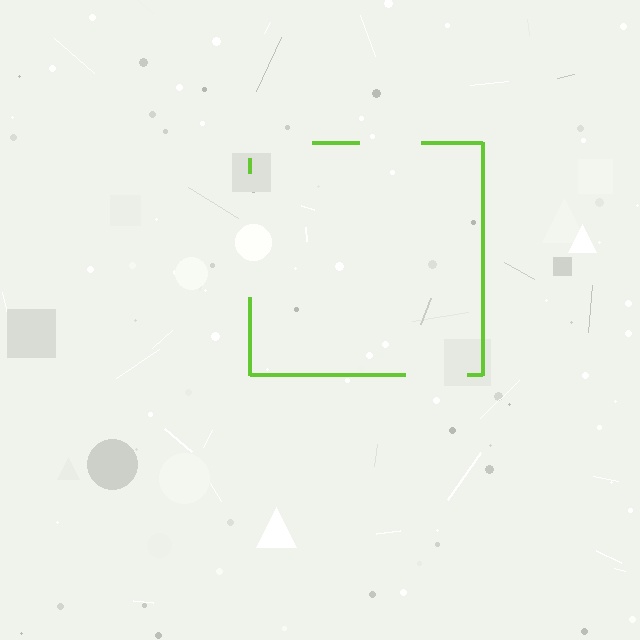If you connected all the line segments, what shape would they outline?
They would outline a square.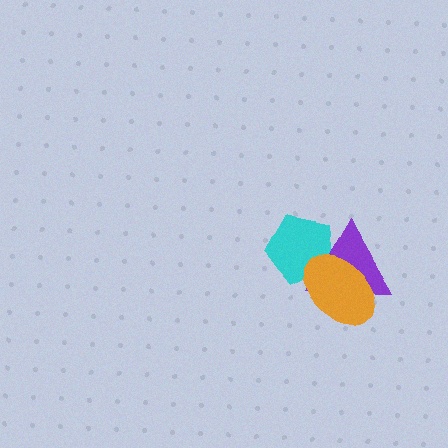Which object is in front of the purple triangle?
The orange ellipse is in front of the purple triangle.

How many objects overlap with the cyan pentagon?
2 objects overlap with the cyan pentagon.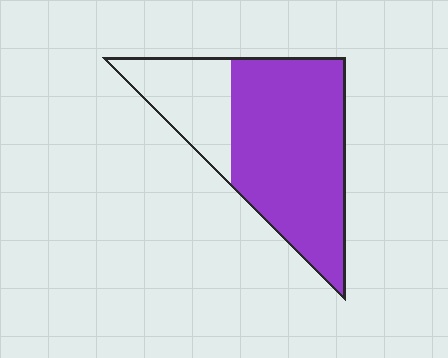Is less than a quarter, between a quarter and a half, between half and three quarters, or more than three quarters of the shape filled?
Between half and three quarters.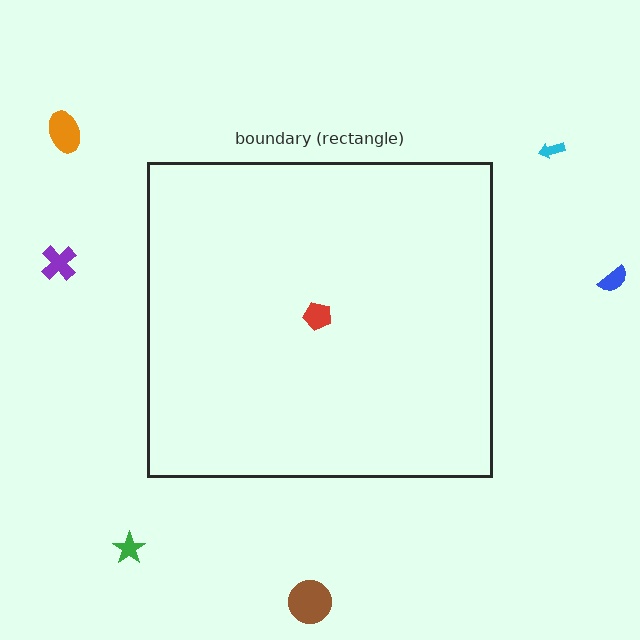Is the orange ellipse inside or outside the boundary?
Outside.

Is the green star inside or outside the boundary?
Outside.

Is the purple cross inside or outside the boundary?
Outside.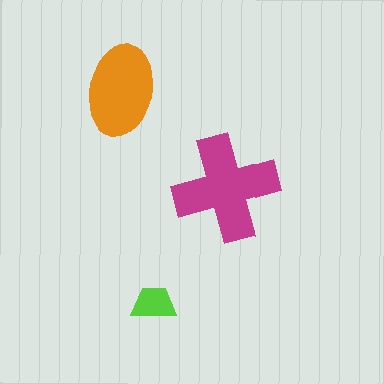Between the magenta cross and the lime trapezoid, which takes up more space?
The magenta cross.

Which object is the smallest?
The lime trapezoid.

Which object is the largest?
The magenta cross.